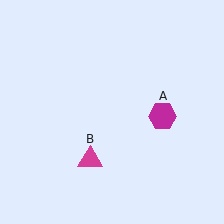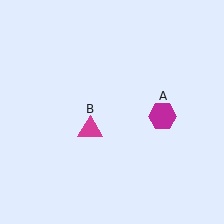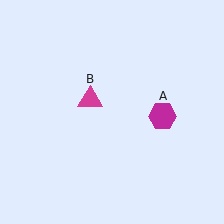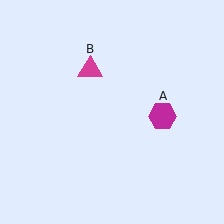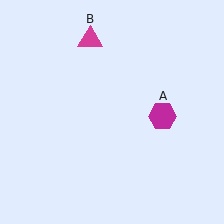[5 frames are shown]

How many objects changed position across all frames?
1 object changed position: magenta triangle (object B).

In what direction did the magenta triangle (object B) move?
The magenta triangle (object B) moved up.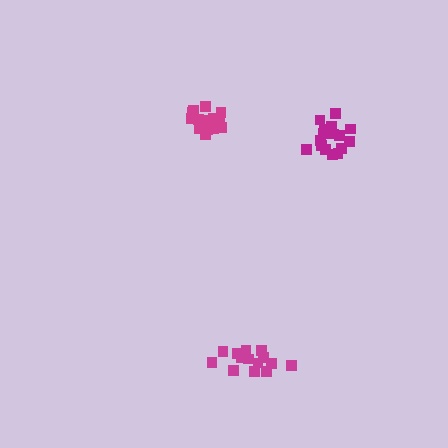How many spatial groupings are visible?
There are 3 spatial groupings.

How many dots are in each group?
Group 1: 16 dots, Group 2: 15 dots, Group 3: 16 dots (47 total).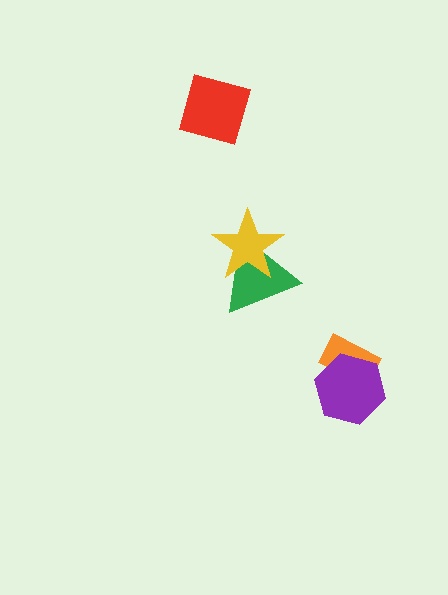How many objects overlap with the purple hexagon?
1 object overlaps with the purple hexagon.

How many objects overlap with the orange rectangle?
1 object overlaps with the orange rectangle.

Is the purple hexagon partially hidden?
No, no other shape covers it.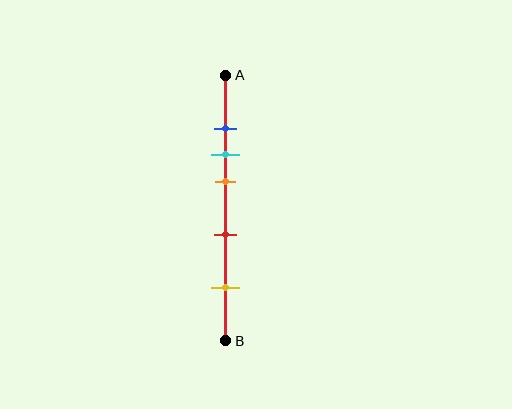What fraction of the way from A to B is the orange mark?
The orange mark is approximately 40% (0.4) of the way from A to B.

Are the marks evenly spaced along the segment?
No, the marks are not evenly spaced.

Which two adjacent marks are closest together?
The blue and cyan marks are the closest adjacent pair.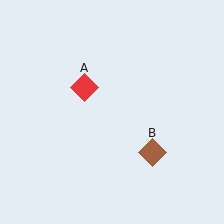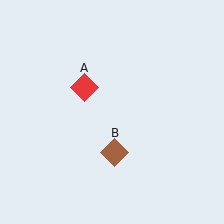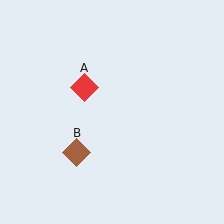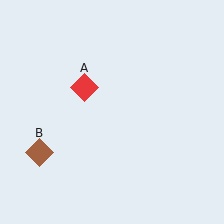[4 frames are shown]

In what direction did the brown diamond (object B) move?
The brown diamond (object B) moved left.